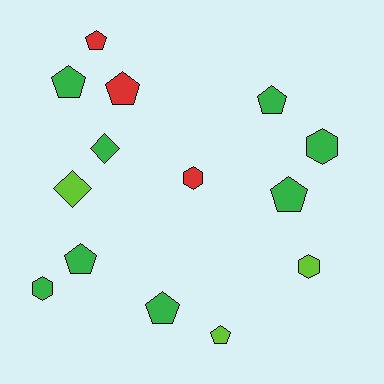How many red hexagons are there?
There is 1 red hexagon.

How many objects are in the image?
There are 14 objects.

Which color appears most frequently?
Green, with 8 objects.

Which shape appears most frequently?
Pentagon, with 8 objects.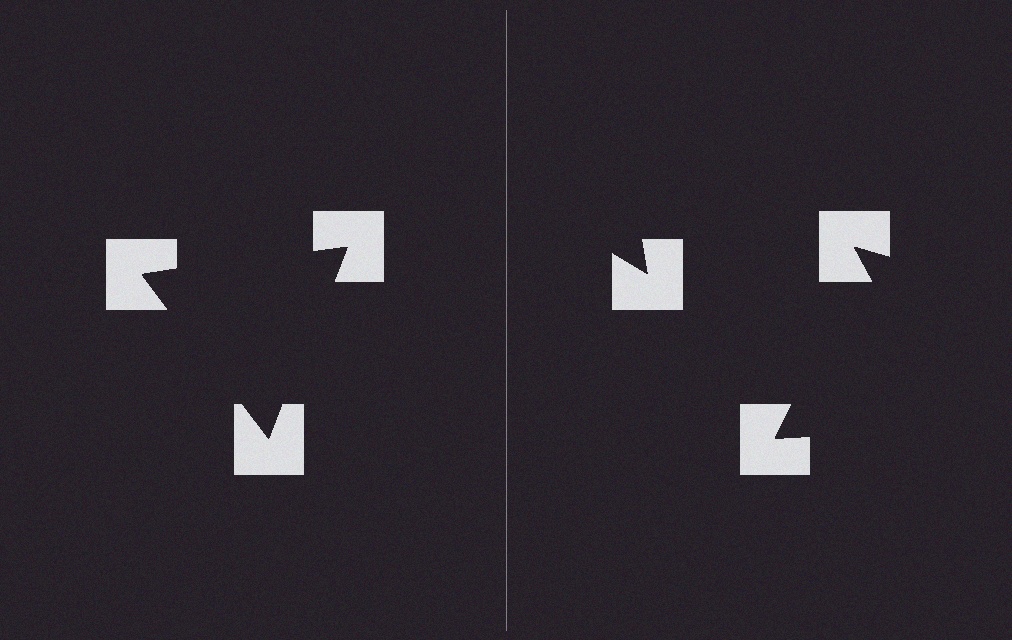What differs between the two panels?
The notched squares are positioned identically on both sides; only the wedge orientations differ. On the left they align to a triangle; on the right they are misaligned.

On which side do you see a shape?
An illusory triangle appears on the left side. On the right side the wedge cuts are rotated, so no coherent shape forms.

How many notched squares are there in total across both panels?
6 — 3 on each side.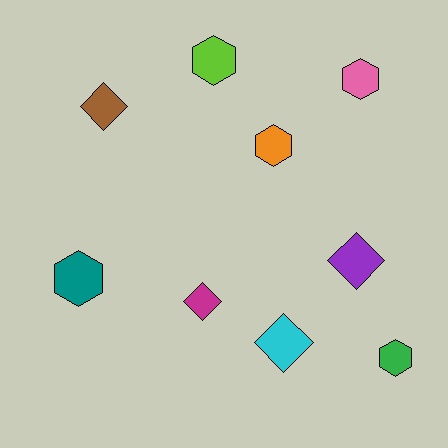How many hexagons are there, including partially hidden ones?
There are 5 hexagons.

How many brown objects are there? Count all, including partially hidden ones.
There is 1 brown object.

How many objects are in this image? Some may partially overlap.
There are 9 objects.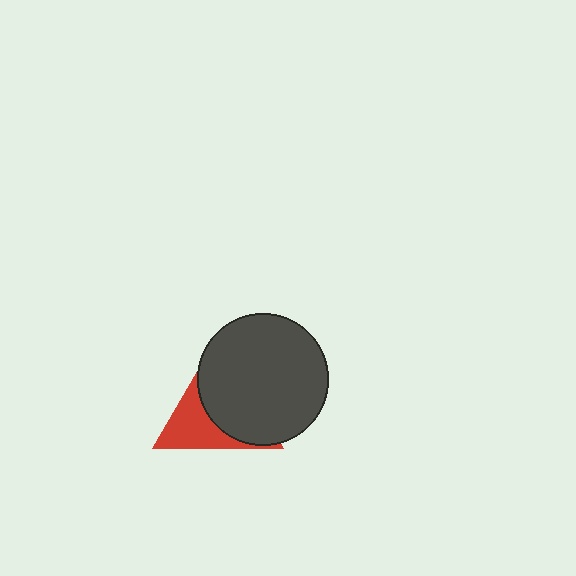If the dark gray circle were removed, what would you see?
You would see the complete red triangle.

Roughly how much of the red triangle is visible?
A small part of it is visible (roughly 40%).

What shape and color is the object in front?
The object in front is a dark gray circle.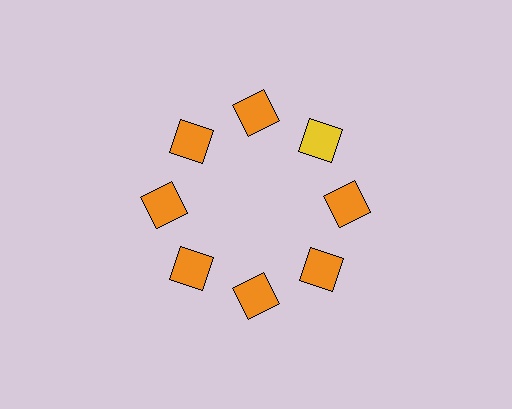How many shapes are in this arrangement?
There are 8 shapes arranged in a ring pattern.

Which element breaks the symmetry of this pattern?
The yellow square at roughly the 2 o'clock position breaks the symmetry. All other shapes are orange squares.